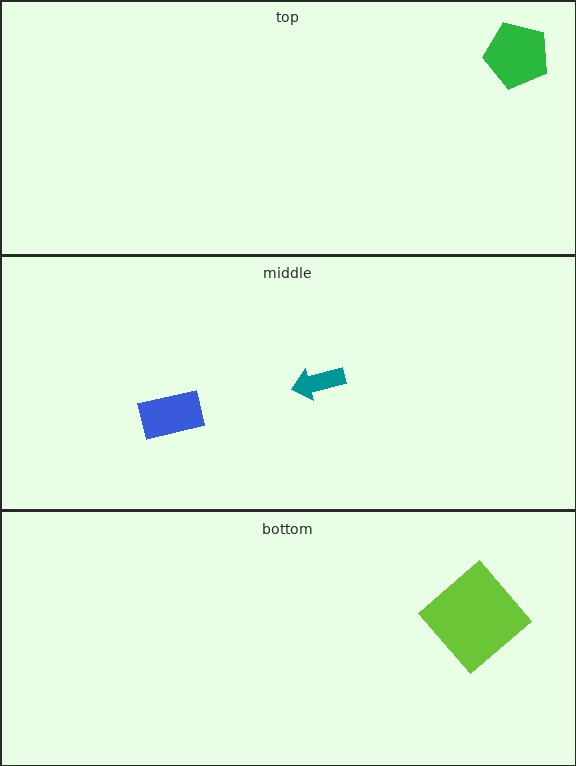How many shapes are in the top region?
1.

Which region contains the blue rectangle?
The middle region.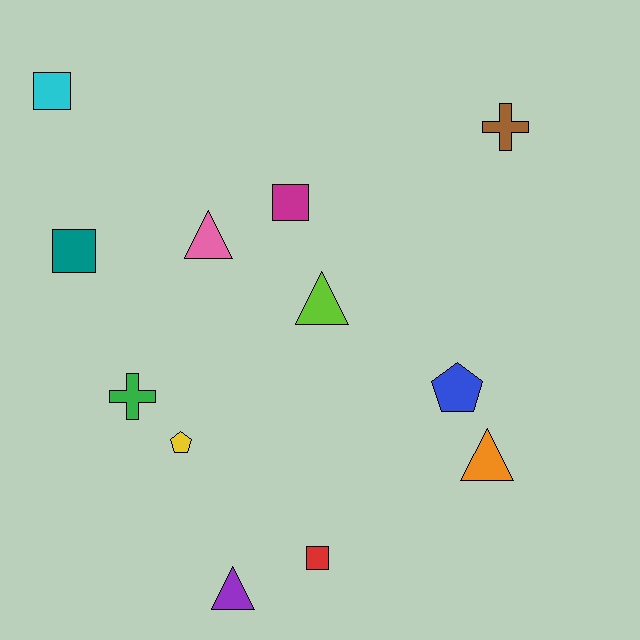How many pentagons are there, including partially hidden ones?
There are 2 pentagons.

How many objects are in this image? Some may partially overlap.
There are 12 objects.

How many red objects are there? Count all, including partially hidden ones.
There is 1 red object.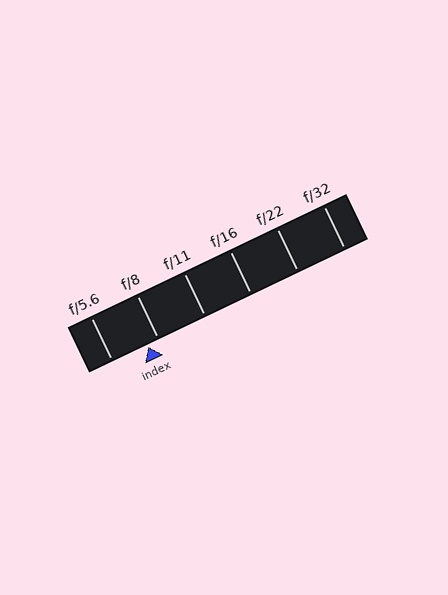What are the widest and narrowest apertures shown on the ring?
The widest aperture shown is f/5.6 and the narrowest is f/32.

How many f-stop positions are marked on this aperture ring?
There are 6 f-stop positions marked.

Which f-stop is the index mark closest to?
The index mark is closest to f/8.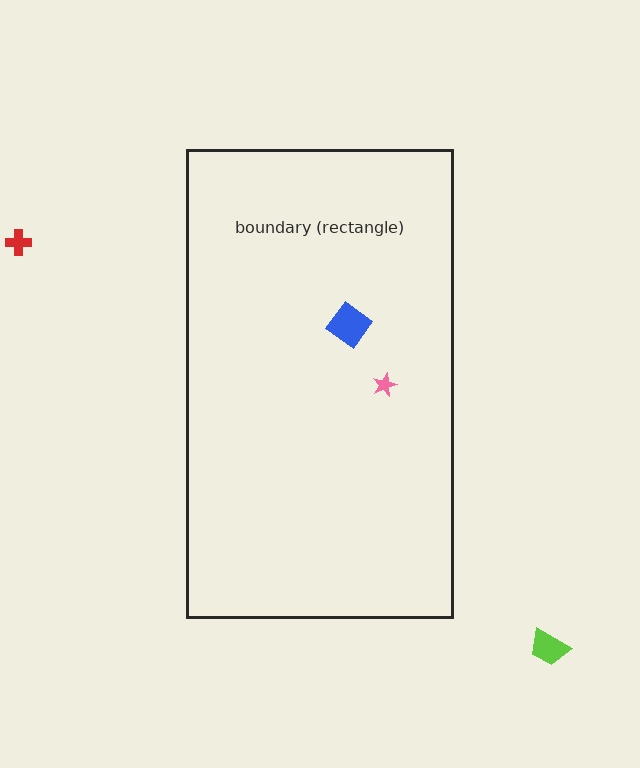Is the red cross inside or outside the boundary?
Outside.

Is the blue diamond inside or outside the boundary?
Inside.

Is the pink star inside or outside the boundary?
Inside.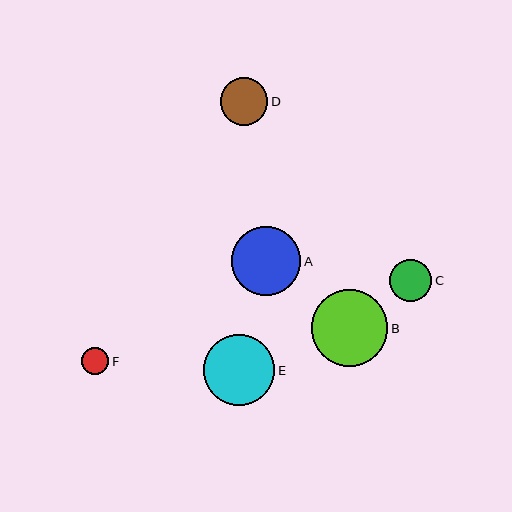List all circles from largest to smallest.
From largest to smallest: B, E, A, D, C, F.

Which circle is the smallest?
Circle F is the smallest with a size of approximately 27 pixels.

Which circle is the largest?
Circle B is the largest with a size of approximately 76 pixels.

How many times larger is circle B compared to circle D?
Circle B is approximately 1.6 times the size of circle D.